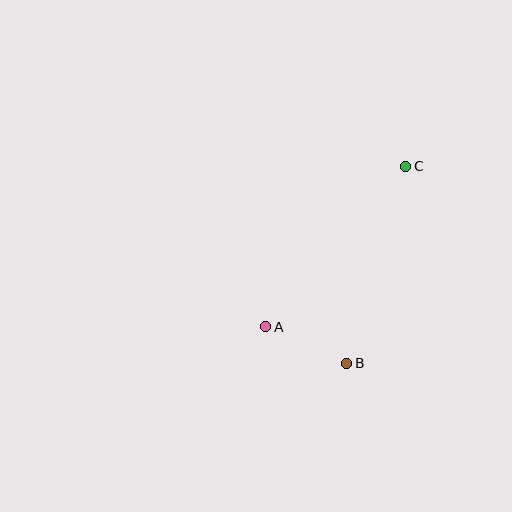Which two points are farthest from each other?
Points A and C are farthest from each other.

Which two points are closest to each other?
Points A and B are closest to each other.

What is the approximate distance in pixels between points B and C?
The distance between B and C is approximately 206 pixels.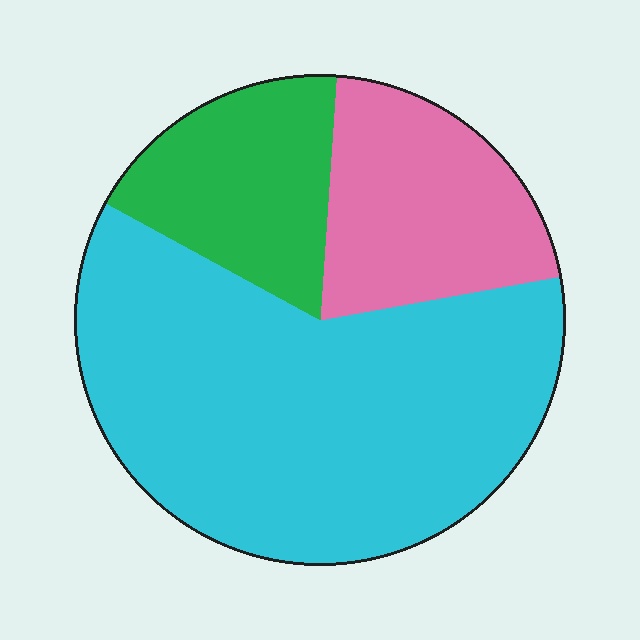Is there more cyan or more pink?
Cyan.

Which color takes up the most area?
Cyan, at roughly 60%.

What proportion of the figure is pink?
Pink covers roughly 20% of the figure.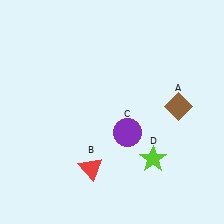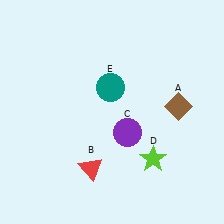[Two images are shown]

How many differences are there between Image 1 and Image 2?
There is 1 difference between the two images.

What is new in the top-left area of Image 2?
A teal circle (E) was added in the top-left area of Image 2.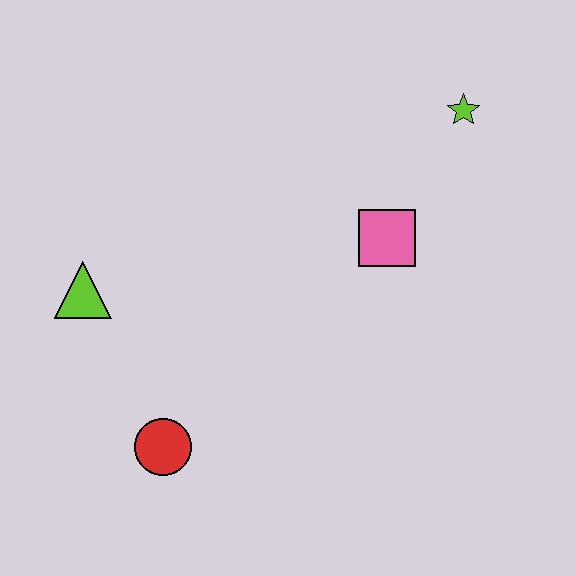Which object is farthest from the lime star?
The red circle is farthest from the lime star.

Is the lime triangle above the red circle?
Yes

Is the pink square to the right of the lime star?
No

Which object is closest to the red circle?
The lime triangle is closest to the red circle.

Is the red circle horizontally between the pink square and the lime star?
No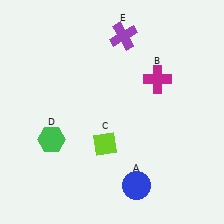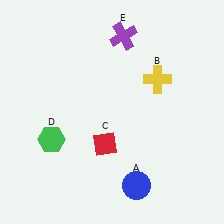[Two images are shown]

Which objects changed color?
B changed from magenta to yellow. C changed from lime to red.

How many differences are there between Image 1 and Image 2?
There are 2 differences between the two images.